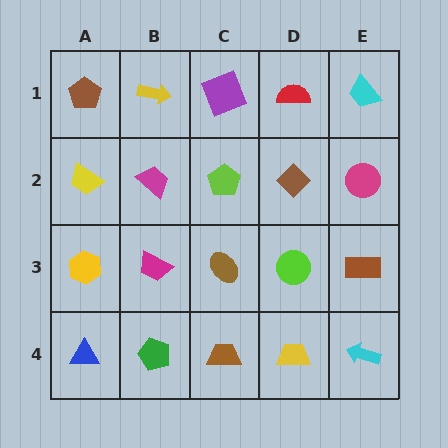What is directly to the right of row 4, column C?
A yellow trapezoid.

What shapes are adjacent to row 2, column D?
A red semicircle (row 1, column D), a lime circle (row 3, column D), a lime pentagon (row 2, column C), a magenta circle (row 2, column E).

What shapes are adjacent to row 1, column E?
A magenta circle (row 2, column E), a red semicircle (row 1, column D).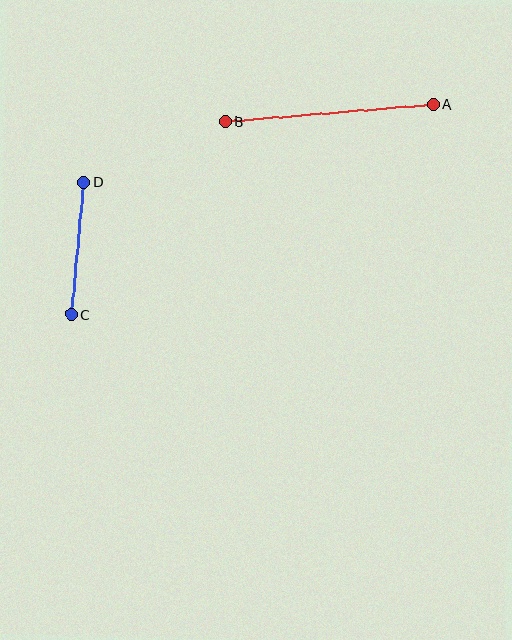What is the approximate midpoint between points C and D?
The midpoint is at approximately (78, 248) pixels.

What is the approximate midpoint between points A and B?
The midpoint is at approximately (329, 113) pixels.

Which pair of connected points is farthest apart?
Points A and B are farthest apart.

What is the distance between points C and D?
The distance is approximately 133 pixels.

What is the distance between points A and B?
The distance is approximately 209 pixels.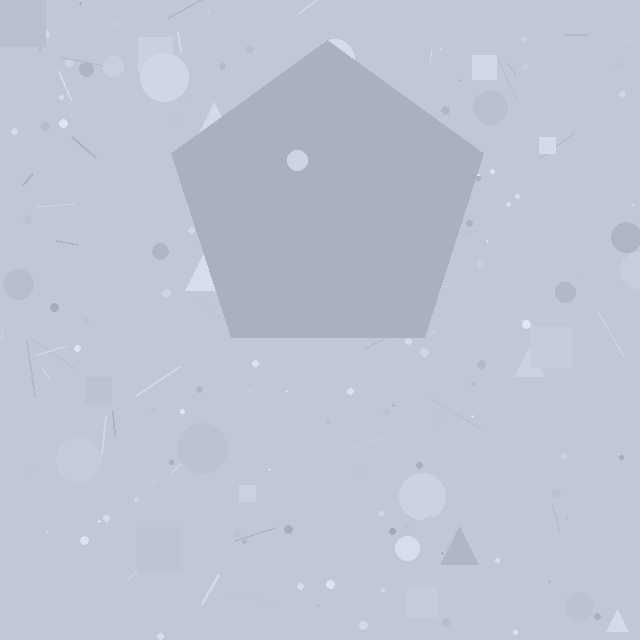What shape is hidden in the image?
A pentagon is hidden in the image.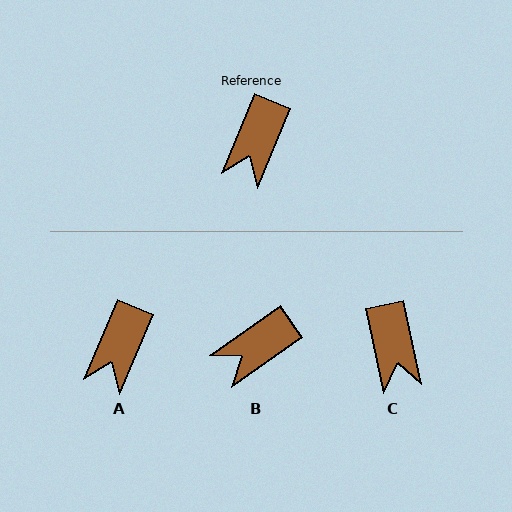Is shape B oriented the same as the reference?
No, it is off by about 32 degrees.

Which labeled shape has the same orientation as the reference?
A.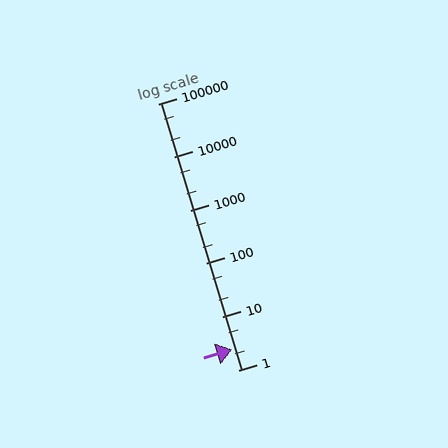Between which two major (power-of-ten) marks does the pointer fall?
The pointer is between 1 and 10.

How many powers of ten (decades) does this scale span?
The scale spans 5 decades, from 1 to 100000.